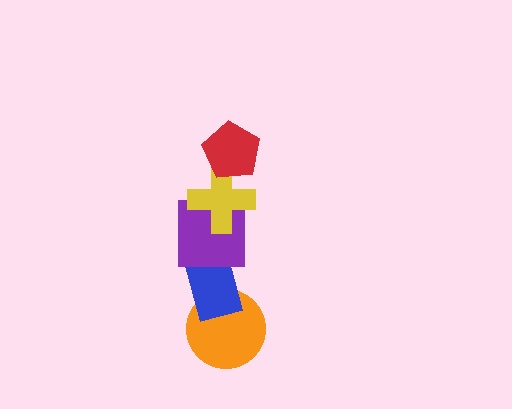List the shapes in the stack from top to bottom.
From top to bottom: the red pentagon, the yellow cross, the purple square, the blue rectangle, the orange circle.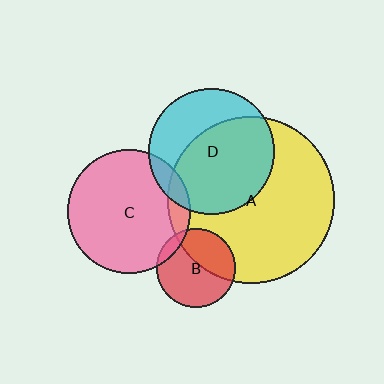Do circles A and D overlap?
Yes.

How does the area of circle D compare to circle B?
Approximately 2.5 times.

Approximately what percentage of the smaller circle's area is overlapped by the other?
Approximately 60%.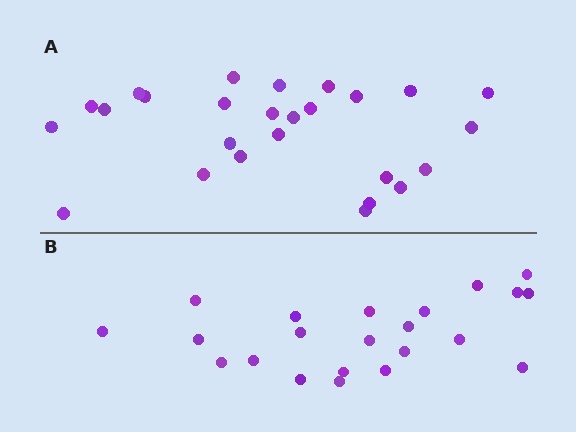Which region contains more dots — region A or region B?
Region A (the top region) has more dots.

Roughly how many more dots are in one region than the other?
Region A has about 4 more dots than region B.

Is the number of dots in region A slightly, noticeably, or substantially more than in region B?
Region A has only slightly more — the two regions are fairly close. The ratio is roughly 1.2 to 1.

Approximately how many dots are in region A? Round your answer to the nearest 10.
About 30 dots. (The exact count is 26, which rounds to 30.)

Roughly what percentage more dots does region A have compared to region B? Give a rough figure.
About 20% more.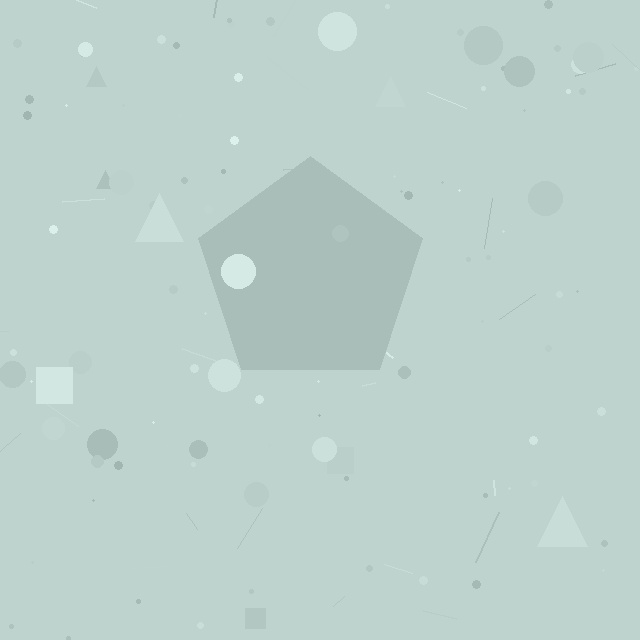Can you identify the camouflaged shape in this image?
The camouflaged shape is a pentagon.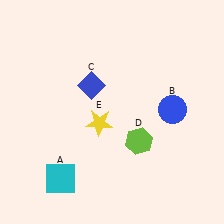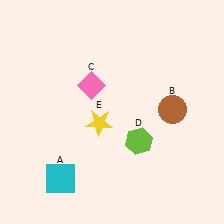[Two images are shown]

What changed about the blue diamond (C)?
In Image 1, C is blue. In Image 2, it changed to pink.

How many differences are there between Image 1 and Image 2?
There are 2 differences between the two images.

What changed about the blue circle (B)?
In Image 1, B is blue. In Image 2, it changed to brown.